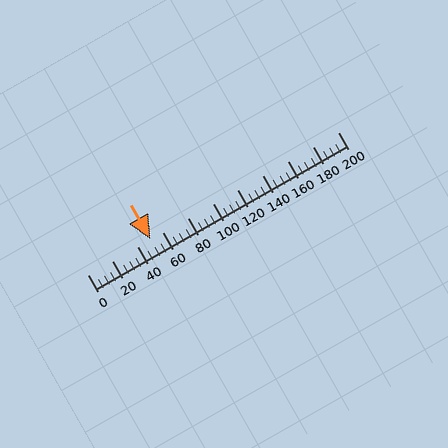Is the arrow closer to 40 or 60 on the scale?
The arrow is closer to 60.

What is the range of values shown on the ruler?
The ruler shows values from 0 to 200.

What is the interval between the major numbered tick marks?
The major tick marks are spaced 20 units apart.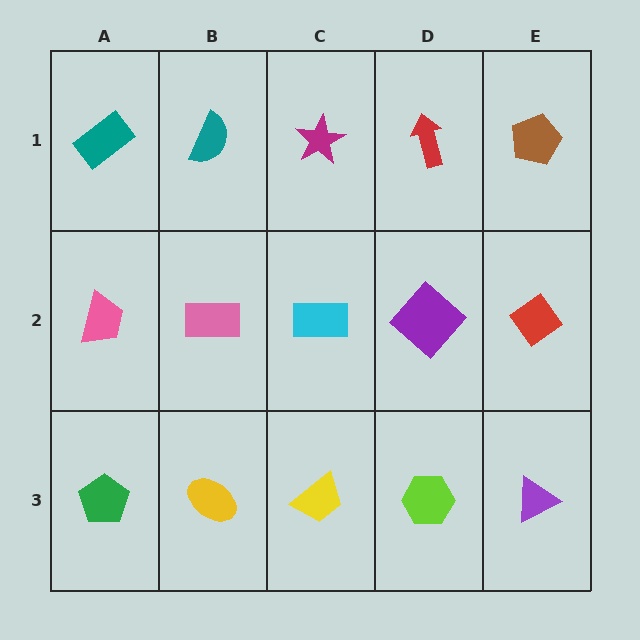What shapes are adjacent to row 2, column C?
A magenta star (row 1, column C), a yellow trapezoid (row 3, column C), a pink rectangle (row 2, column B), a purple diamond (row 2, column D).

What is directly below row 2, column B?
A yellow ellipse.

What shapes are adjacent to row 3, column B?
A pink rectangle (row 2, column B), a green pentagon (row 3, column A), a yellow trapezoid (row 3, column C).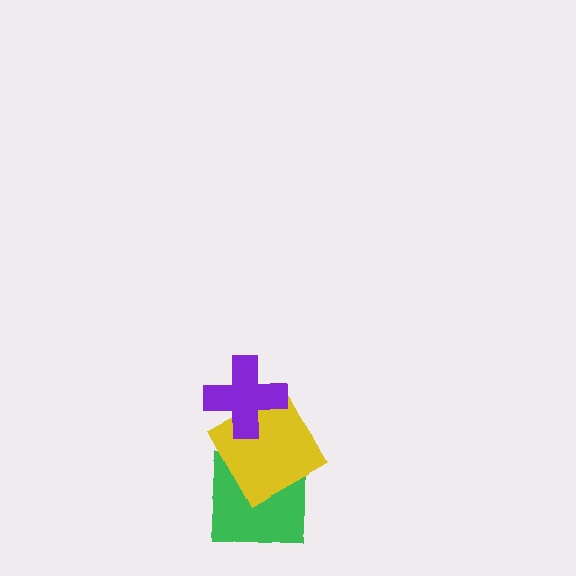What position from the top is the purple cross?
The purple cross is 1st from the top.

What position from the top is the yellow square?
The yellow square is 2nd from the top.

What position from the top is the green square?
The green square is 3rd from the top.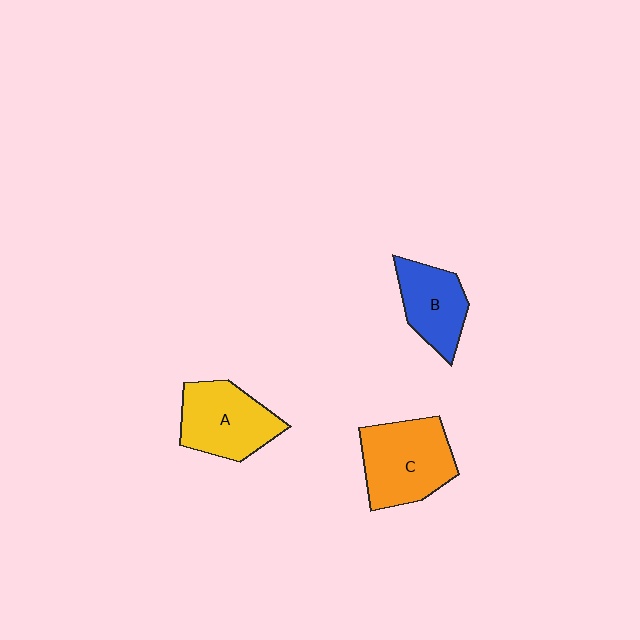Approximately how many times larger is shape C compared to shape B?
Approximately 1.4 times.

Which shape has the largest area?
Shape C (orange).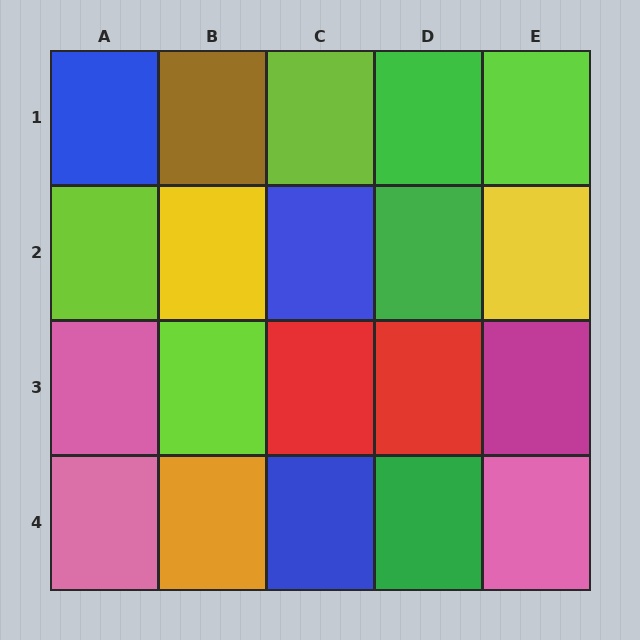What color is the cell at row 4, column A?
Pink.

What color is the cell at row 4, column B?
Orange.